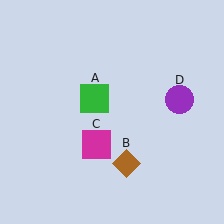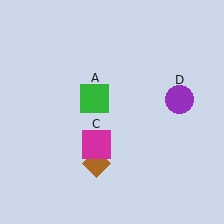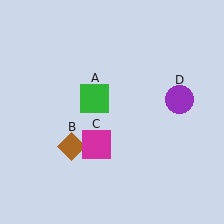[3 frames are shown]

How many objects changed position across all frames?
1 object changed position: brown diamond (object B).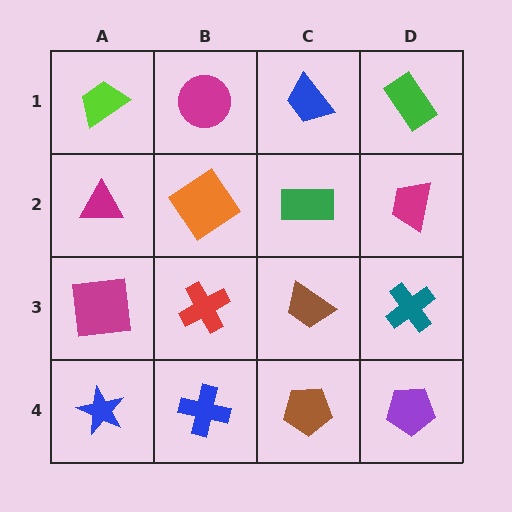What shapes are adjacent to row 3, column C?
A green rectangle (row 2, column C), a brown pentagon (row 4, column C), a red cross (row 3, column B), a teal cross (row 3, column D).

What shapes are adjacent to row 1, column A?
A magenta triangle (row 2, column A), a magenta circle (row 1, column B).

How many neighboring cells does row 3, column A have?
3.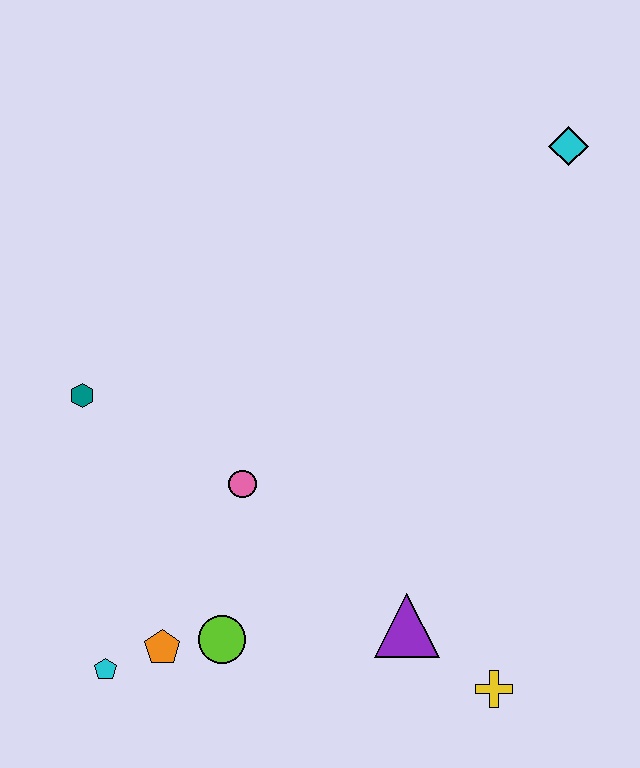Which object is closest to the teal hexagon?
The pink circle is closest to the teal hexagon.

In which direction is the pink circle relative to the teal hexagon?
The pink circle is to the right of the teal hexagon.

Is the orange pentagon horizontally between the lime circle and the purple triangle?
No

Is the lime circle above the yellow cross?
Yes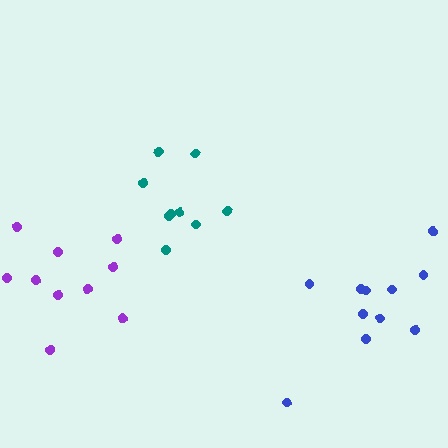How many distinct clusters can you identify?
There are 3 distinct clusters.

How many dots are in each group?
Group 1: 9 dots, Group 2: 10 dots, Group 3: 11 dots (30 total).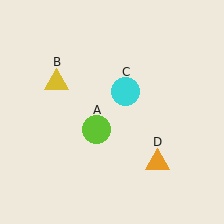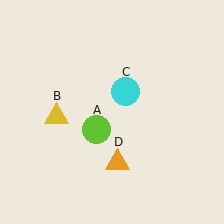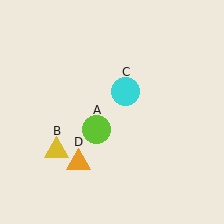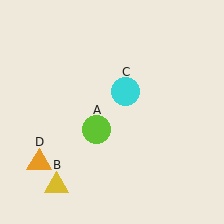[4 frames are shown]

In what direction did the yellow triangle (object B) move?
The yellow triangle (object B) moved down.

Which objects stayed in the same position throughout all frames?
Lime circle (object A) and cyan circle (object C) remained stationary.